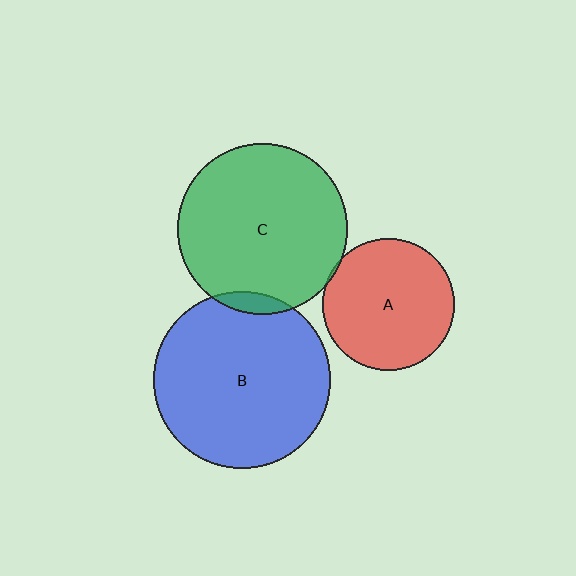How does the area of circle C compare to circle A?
Approximately 1.7 times.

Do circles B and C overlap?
Yes.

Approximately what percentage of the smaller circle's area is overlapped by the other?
Approximately 5%.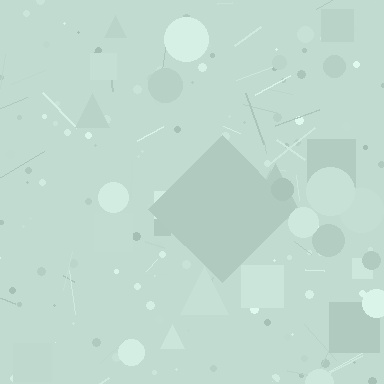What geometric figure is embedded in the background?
A diamond is embedded in the background.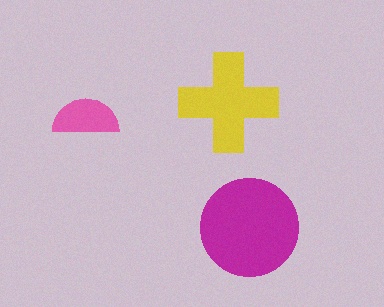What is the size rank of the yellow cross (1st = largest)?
2nd.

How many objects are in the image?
There are 3 objects in the image.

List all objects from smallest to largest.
The pink semicircle, the yellow cross, the magenta circle.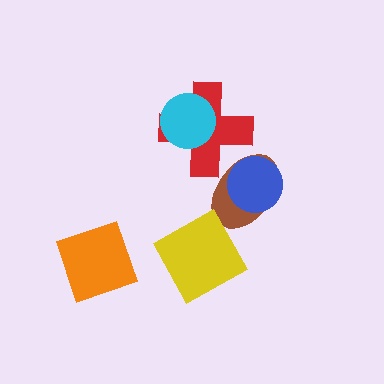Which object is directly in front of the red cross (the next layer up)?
The brown ellipse is directly in front of the red cross.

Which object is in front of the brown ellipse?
The blue circle is in front of the brown ellipse.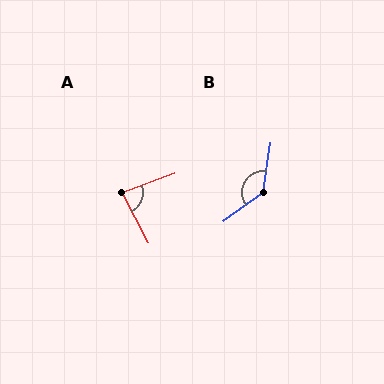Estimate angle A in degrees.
Approximately 82 degrees.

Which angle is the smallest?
A, at approximately 82 degrees.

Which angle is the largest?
B, at approximately 136 degrees.